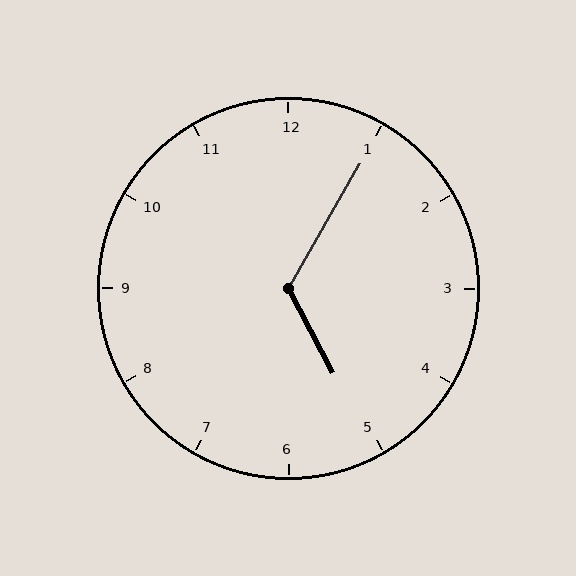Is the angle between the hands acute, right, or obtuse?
It is obtuse.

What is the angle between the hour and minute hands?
Approximately 122 degrees.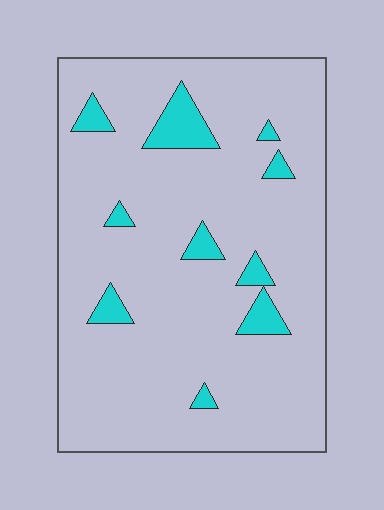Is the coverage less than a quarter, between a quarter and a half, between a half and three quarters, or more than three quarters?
Less than a quarter.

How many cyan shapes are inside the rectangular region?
10.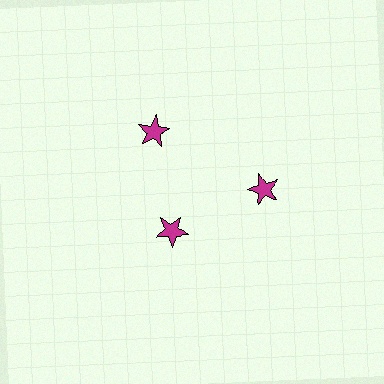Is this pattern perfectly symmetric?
No. The 3 magenta stars are arranged in a ring, but one element near the 7 o'clock position is pulled inward toward the center, breaking the 3-fold rotational symmetry.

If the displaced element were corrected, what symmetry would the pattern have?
It would have 3-fold rotational symmetry — the pattern would map onto itself every 120 degrees.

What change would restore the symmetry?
The symmetry would be restored by moving it outward, back onto the ring so that all 3 stars sit at equal angles and equal distance from the center.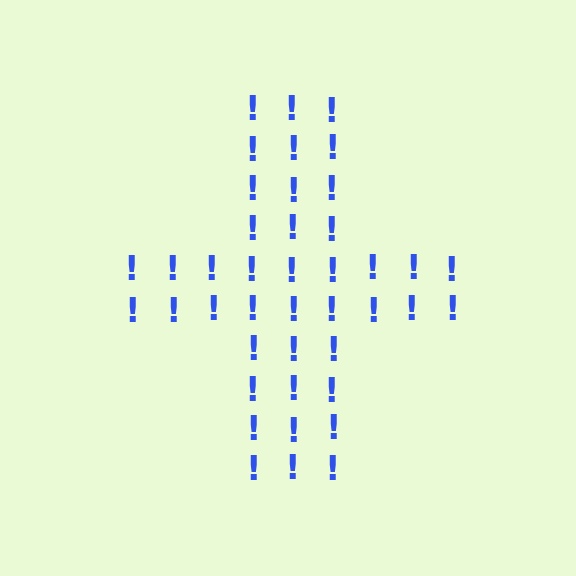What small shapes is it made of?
It is made of small exclamation marks.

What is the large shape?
The large shape is a cross.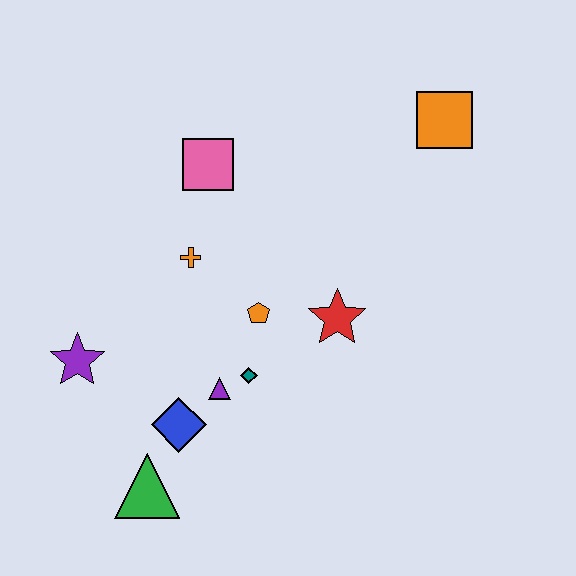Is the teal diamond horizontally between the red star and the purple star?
Yes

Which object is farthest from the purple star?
The orange square is farthest from the purple star.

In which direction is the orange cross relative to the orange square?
The orange cross is to the left of the orange square.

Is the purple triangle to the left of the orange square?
Yes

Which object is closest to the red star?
The orange pentagon is closest to the red star.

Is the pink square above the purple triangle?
Yes